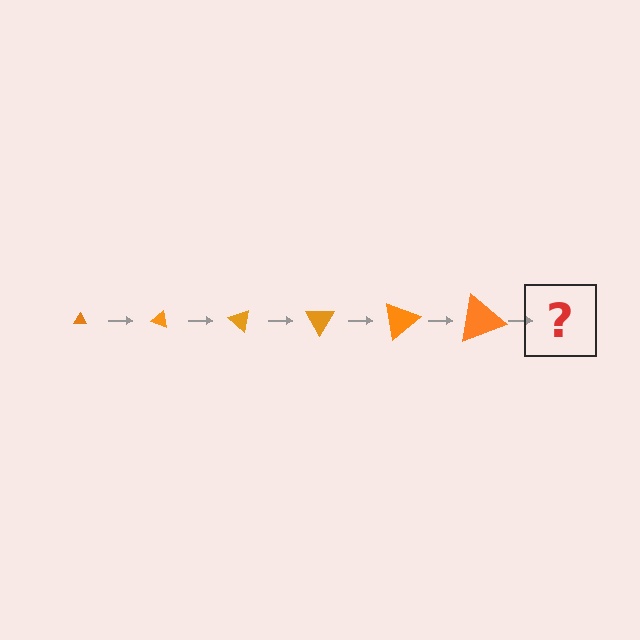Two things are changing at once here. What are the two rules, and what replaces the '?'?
The two rules are that the triangle grows larger each step and it rotates 20 degrees each step. The '?' should be a triangle, larger than the previous one and rotated 120 degrees from the start.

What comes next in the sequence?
The next element should be a triangle, larger than the previous one and rotated 120 degrees from the start.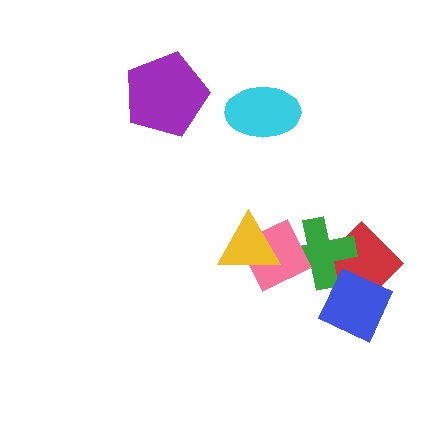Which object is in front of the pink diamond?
The yellow triangle is in front of the pink diamond.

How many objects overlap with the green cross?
3 objects overlap with the green cross.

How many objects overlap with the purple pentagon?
0 objects overlap with the purple pentagon.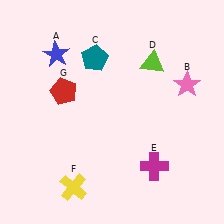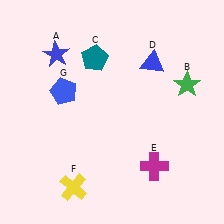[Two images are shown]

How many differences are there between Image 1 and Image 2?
There are 3 differences between the two images.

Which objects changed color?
B changed from pink to green. D changed from lime to blue. G changed from red to blue.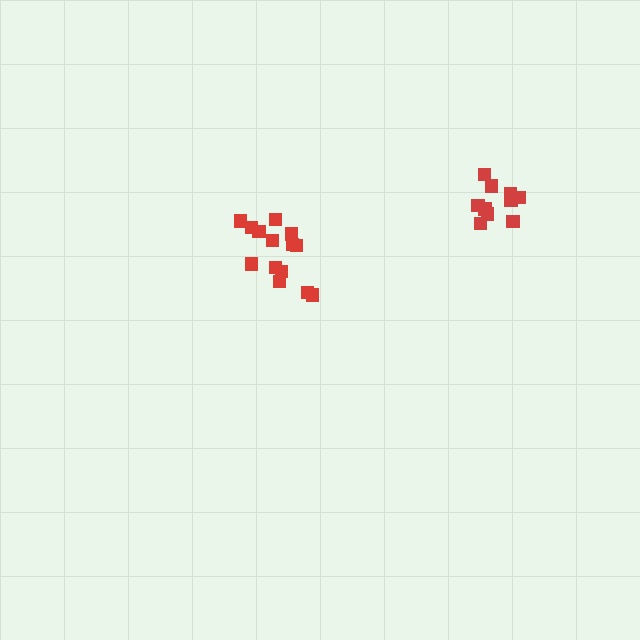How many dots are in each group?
Group 1: 14 dots, Group 2: 10 dots (24 total).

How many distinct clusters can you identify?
There are 2 distinct clusters.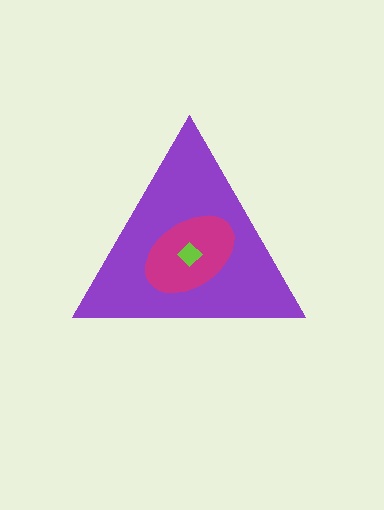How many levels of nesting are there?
3.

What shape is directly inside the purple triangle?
The magenta ellipse.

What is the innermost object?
The lime diamond.